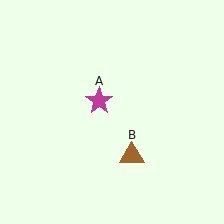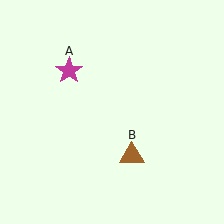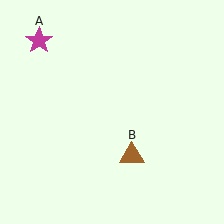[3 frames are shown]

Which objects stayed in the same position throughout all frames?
Brown triangle (object B) remained stationary.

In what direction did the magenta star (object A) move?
The magenta star (object A) moved up and to the left.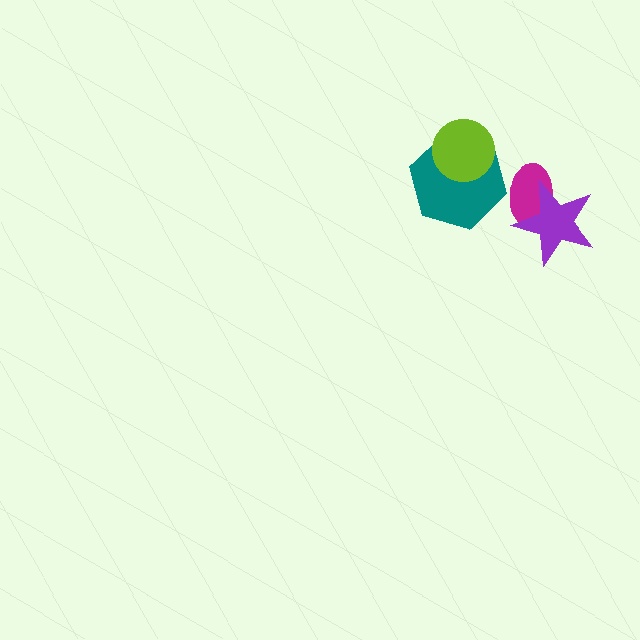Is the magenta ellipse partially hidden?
Yes, it is partially covered by another shape.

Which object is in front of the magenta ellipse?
The purple star is in front of the magenta ellipse.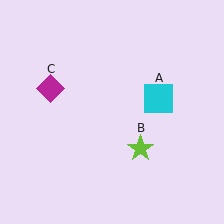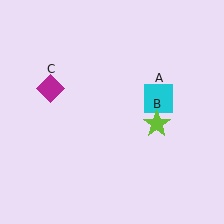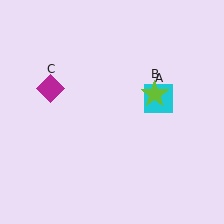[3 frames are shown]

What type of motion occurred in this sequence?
The lime star (object B) rotated counterclockwise around the center of the scene.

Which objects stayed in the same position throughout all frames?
Cyan square (object A) and magenta diamond (object C) remained stationary.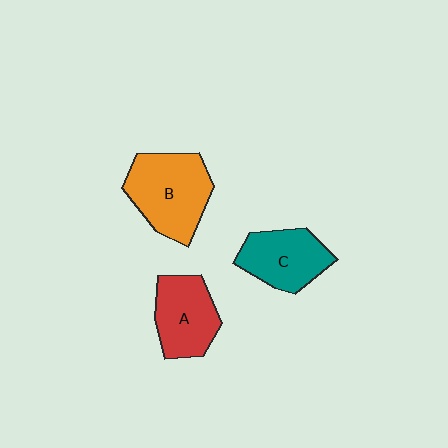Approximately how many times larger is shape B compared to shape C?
Approximately 1.3 times.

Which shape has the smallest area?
Shape A (red).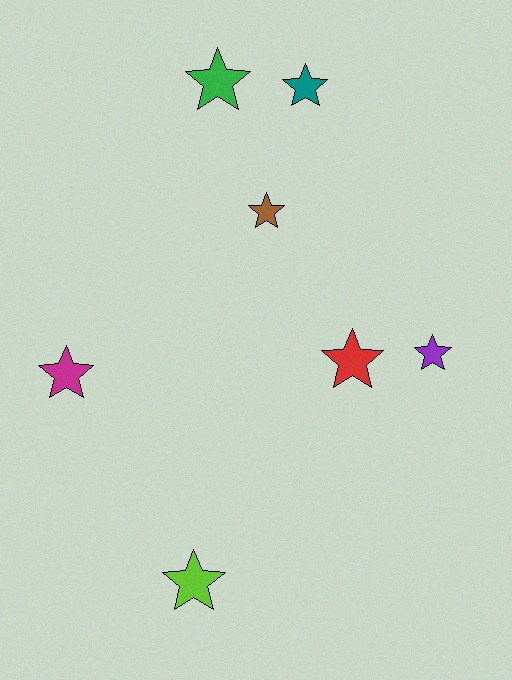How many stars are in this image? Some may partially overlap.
There are 7 stars.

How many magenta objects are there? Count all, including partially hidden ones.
There is 1 magenta object.